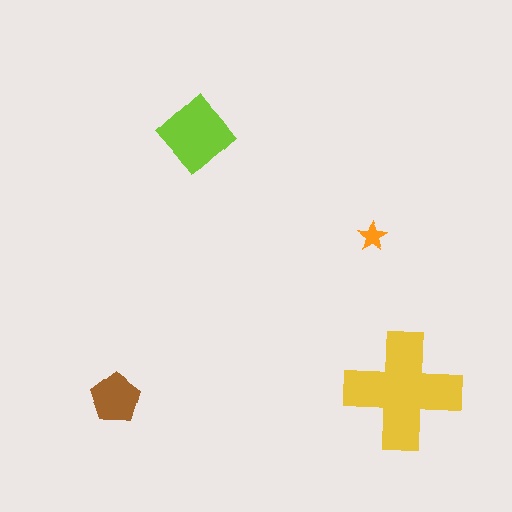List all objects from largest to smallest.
The yellow cross, the lime diamond, the brown pentagon, the orange star.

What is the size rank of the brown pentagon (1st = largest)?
3rd.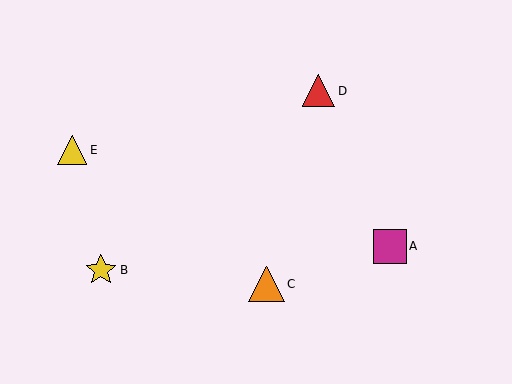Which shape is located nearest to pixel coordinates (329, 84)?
The red triangle (labeled D) at (319, 91) is nearest to that location.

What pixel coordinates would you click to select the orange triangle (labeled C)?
Click at (266, 284) to select the orange triangle C.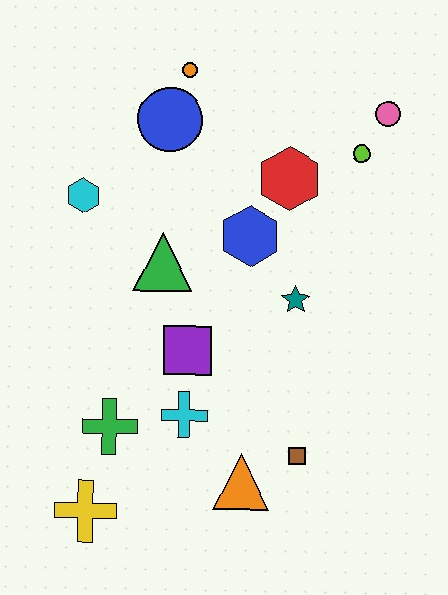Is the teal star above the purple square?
Yes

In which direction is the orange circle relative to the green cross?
The orange circle is above the green cross.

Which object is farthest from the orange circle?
The yellow cross is farthest from the orange circle.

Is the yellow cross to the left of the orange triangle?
Yes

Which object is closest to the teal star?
The blue hexagon is closest to the teal star.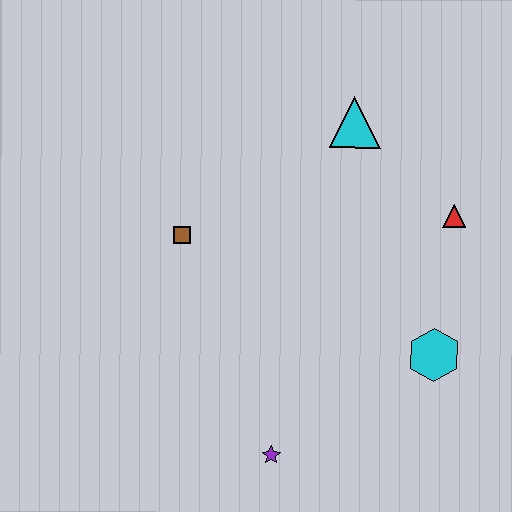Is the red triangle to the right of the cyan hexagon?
Yes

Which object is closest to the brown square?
The cyan triangle is closest to the brown square.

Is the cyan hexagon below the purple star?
No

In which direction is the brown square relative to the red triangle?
The brown square is to the left of the red triangle.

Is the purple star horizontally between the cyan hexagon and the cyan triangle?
No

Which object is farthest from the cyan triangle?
The purple star is farthest from the cyan triangle.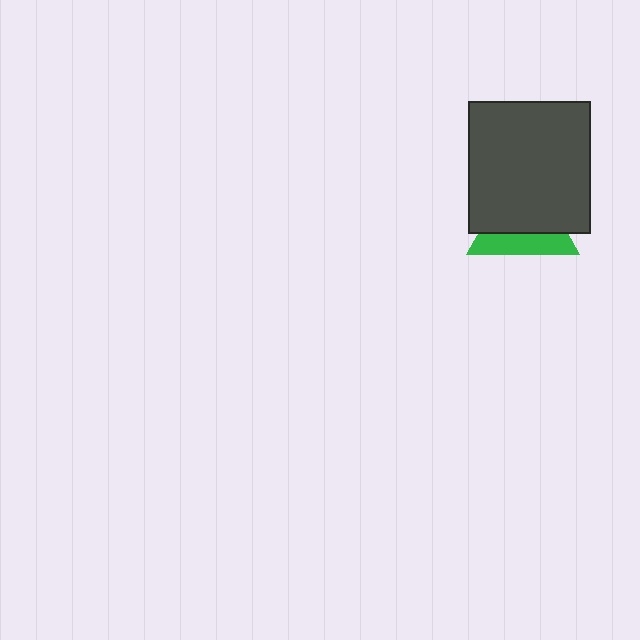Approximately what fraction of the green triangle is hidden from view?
Roughly 61% of the green triangle is hidden behind the dark gray rectangle.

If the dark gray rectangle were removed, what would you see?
You would see the complete green triangle.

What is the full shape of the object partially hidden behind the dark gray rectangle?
The partially hidden object is a green triangle.